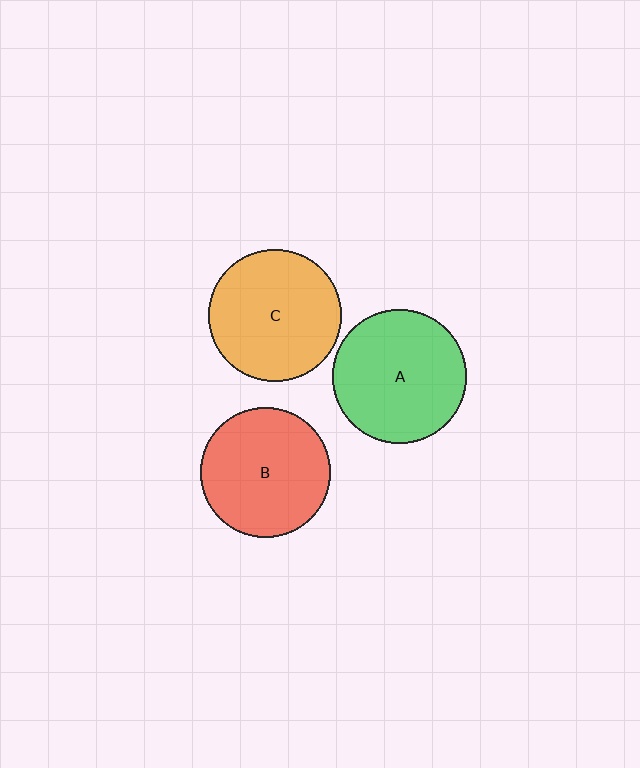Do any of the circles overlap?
No, none of the circles overlap.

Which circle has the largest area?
Circle A (green).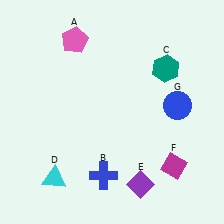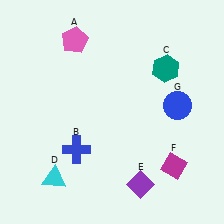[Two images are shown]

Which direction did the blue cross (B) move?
The blue cross (B) moved left.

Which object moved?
The blue cross (B) moved left.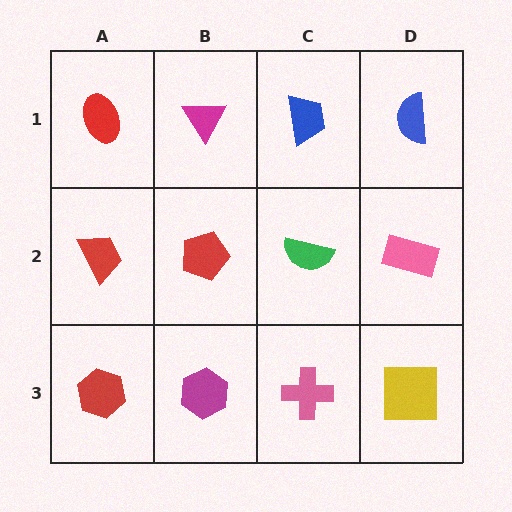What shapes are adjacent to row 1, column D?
A pink rectangle (row 2, column D), a blue trapezoid (row 1, column C).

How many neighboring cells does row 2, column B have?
4.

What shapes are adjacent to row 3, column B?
A red pentagon (row 2, column B), a red hexagon (row 3, column A), a pink cross (row 3, column C).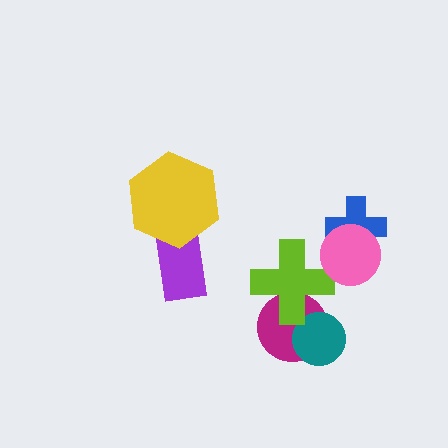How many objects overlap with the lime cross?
2 objects overlap with the lime cross.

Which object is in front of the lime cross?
The pink circle is in front of the lime cross.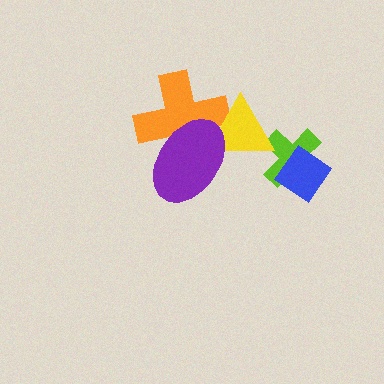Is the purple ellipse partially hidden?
No, no other shape covers it.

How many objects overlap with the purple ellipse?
2 objects overlap with the purple ellipse.